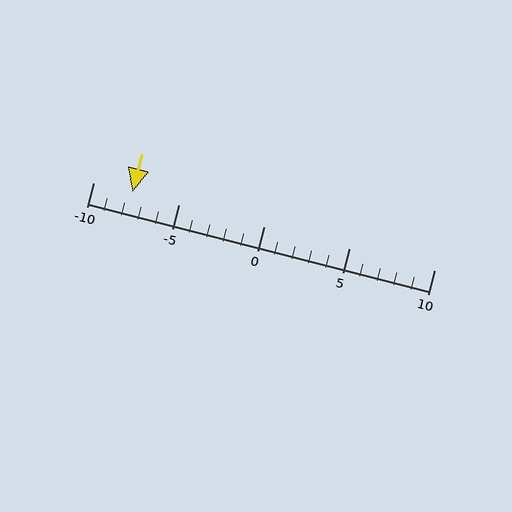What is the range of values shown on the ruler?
The ruler shows values from -10 to 10.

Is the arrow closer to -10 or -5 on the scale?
The arrow is closer to -10.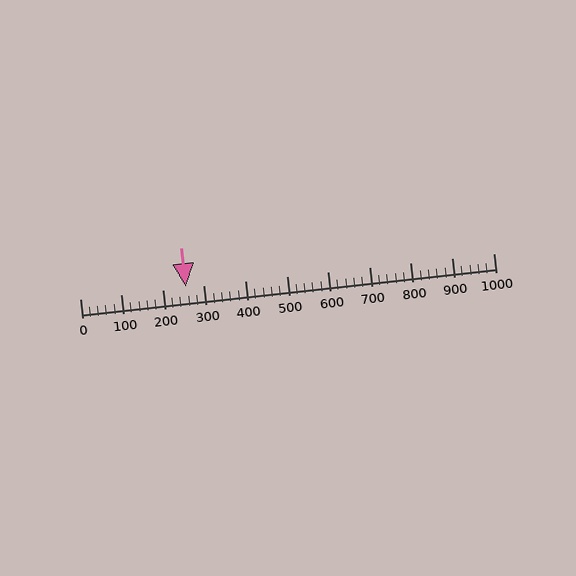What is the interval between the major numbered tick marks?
The major tick marks are spaced 100 units apart.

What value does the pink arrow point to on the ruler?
The pink arrow points to approximately 255.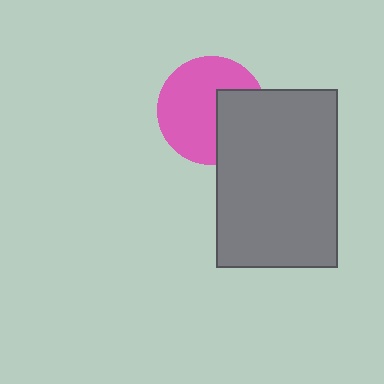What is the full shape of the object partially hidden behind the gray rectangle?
The partially hidden object is a pink circle.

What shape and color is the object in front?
The object in front is a gray rectangle.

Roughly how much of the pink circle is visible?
Most of it is visible (roughly 66%).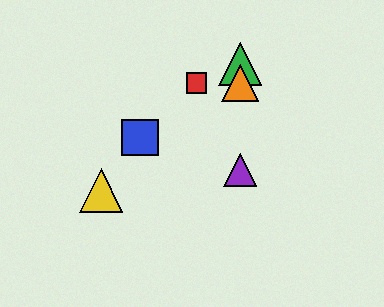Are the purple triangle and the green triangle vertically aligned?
Yes, both are at x≈240.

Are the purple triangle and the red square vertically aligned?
No, the purple triangle is at x≈240 and the red square is at x≈196.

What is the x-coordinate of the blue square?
The blue square is at x≈140.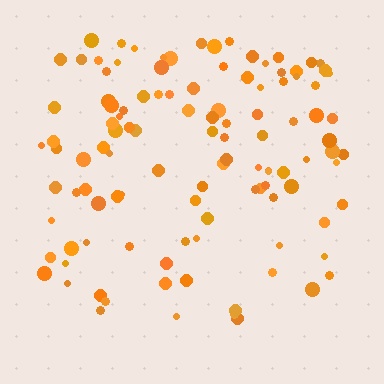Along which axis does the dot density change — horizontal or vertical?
Vertical.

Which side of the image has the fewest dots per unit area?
The bottom.